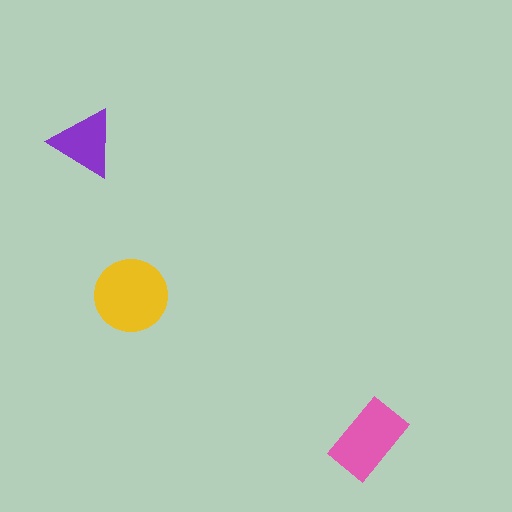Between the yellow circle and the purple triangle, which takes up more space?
The yellow circle.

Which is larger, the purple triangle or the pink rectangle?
The pink rectangle.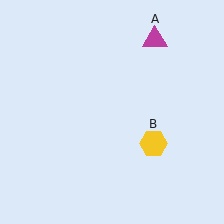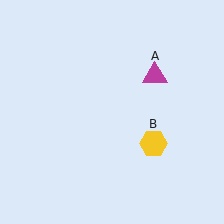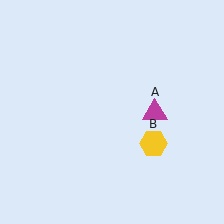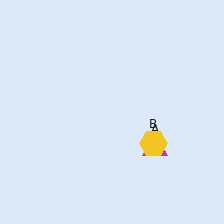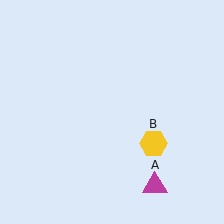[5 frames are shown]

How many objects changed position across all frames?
1 object changed position: magenta triangle (object A).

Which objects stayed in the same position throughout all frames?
Yellow hexagon (object B) remained stationary.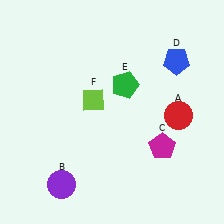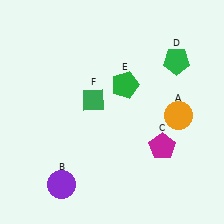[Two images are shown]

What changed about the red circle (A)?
In Image 1, A is red. In Image 2, it changed to orange.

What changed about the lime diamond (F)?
In Image 1, F is lime. In Image 2, it changed to green.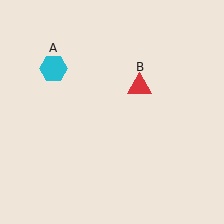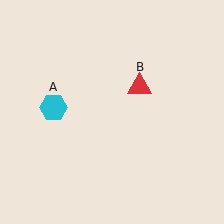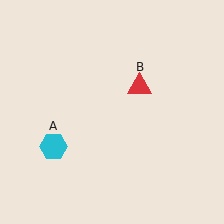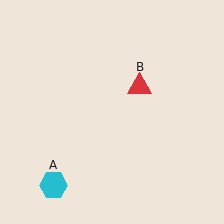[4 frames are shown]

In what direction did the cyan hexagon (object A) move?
The cyan hexagon (object A) moved down.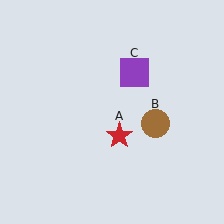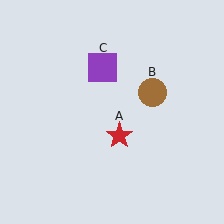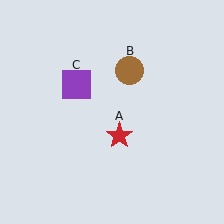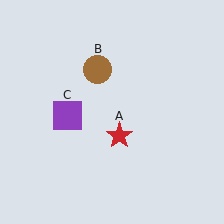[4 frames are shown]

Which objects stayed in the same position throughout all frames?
Red star (object A) remained stationary.